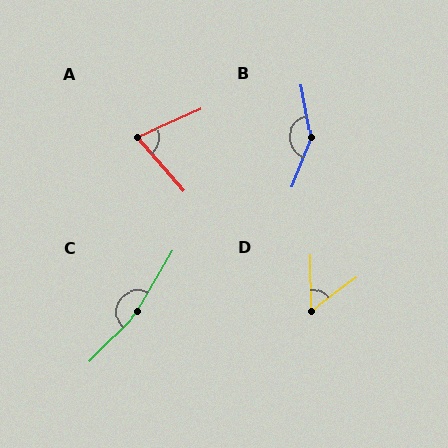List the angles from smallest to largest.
D (54°), A (73°), B (149°), C (166°).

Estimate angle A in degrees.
Approximately 73 degrees.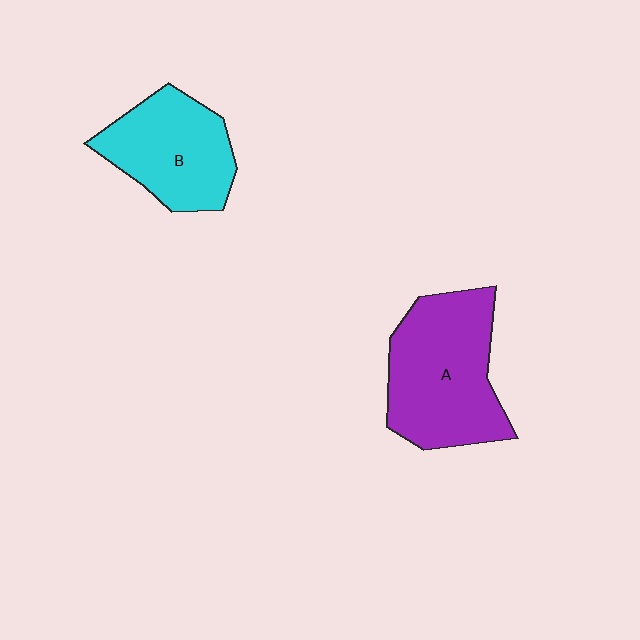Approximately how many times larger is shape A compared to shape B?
Approximately 1.3 times.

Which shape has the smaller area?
Shape B (cyan).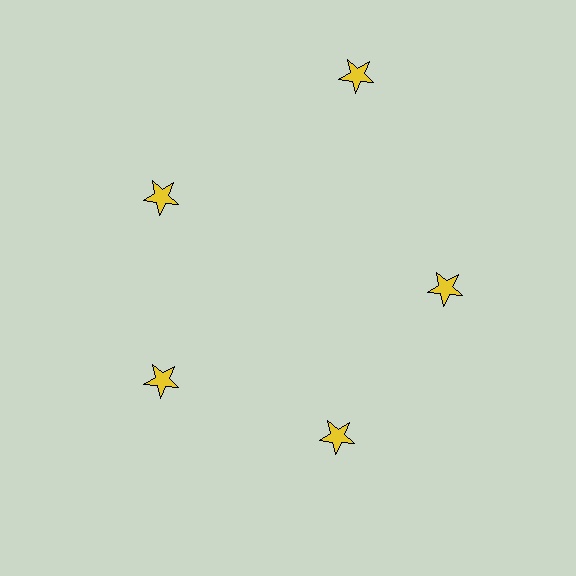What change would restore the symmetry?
The symmetry would be restored by moving it inward, back onto the ring so that all 5 stars sit at equal angles and equal distance from the center.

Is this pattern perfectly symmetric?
No. The 5 yellow stars are arranged in a ring, but one element near the 1 o'clock position is pushed outward from the center, breaking the 5-fold rotational symmetry.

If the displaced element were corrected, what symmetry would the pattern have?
It would have 5-fold rotational symmetry — the pattern would map onto itself every 72 degrees.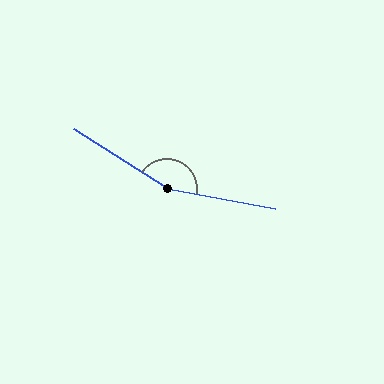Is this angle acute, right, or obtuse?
It is obtuse.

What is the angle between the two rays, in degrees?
Approximately 157 degrees.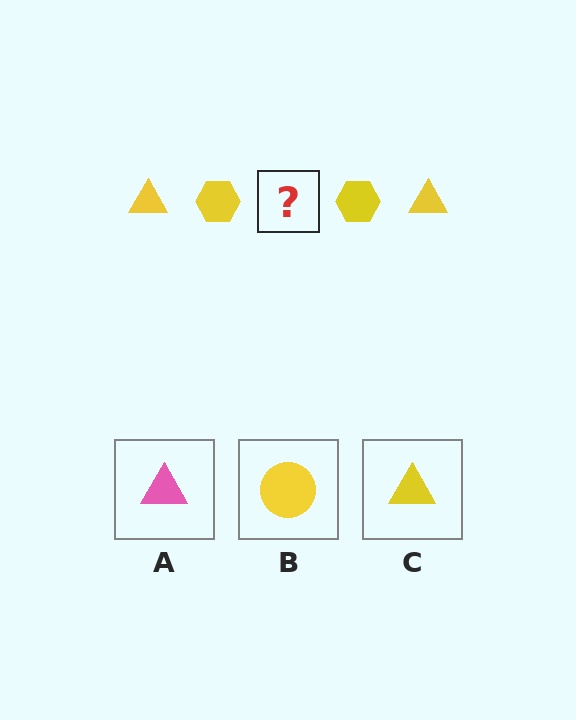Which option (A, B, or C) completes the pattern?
C.